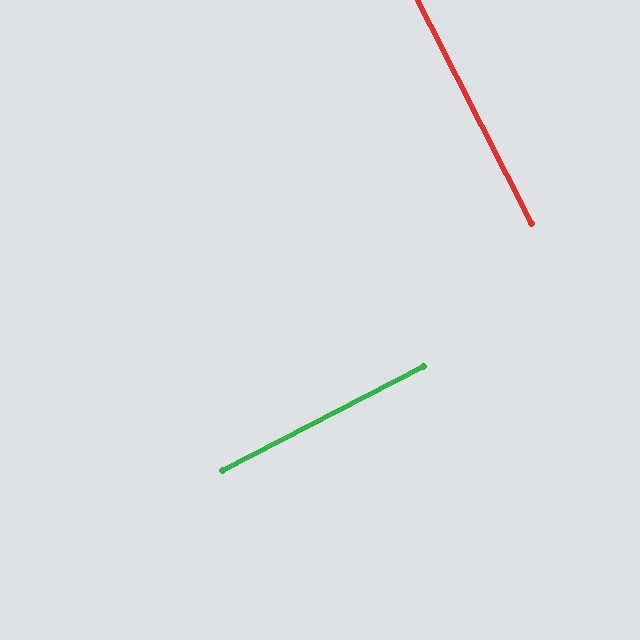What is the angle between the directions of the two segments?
Approximately 90 degrees.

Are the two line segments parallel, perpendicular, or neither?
Perpendicular — they meet at approximately 90°.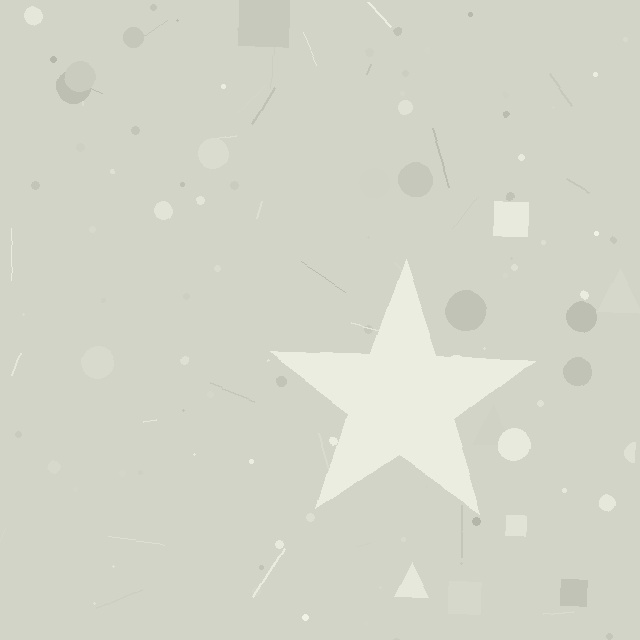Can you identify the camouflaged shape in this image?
The camouflaged shape is a star.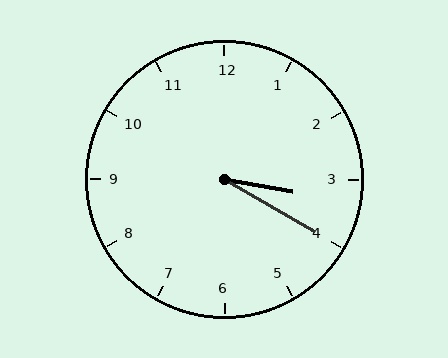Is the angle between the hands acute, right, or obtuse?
It is acute.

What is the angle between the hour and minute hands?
Approximately 20 degrees.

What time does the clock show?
3:20.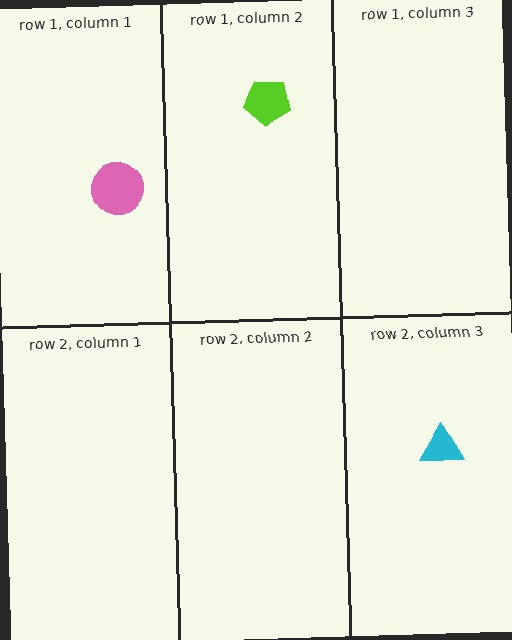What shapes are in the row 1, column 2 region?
The lime pentagon.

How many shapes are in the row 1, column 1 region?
1.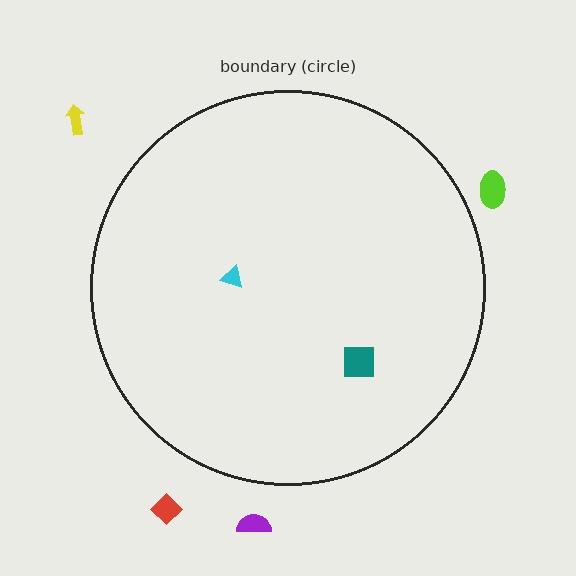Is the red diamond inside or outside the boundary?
Outside.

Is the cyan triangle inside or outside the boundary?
Inside.